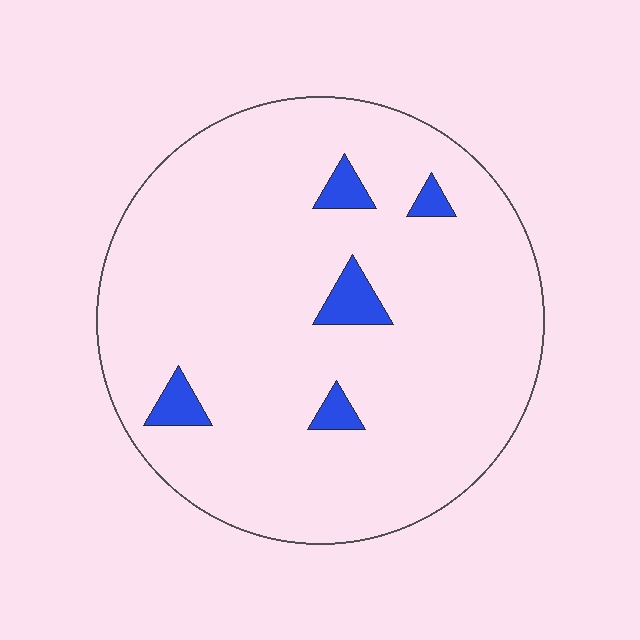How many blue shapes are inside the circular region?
5.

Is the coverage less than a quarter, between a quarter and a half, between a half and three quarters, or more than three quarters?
Less than a quarter.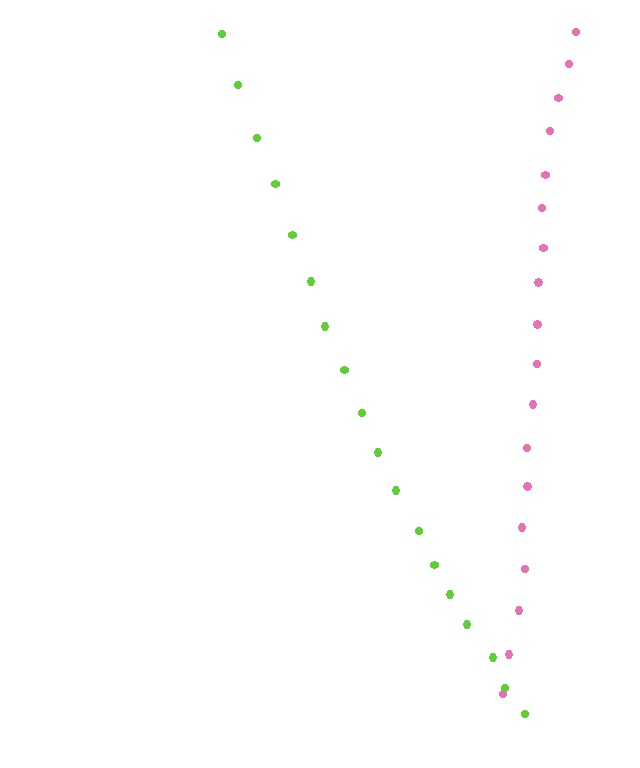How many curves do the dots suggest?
There are 2 distinct paths.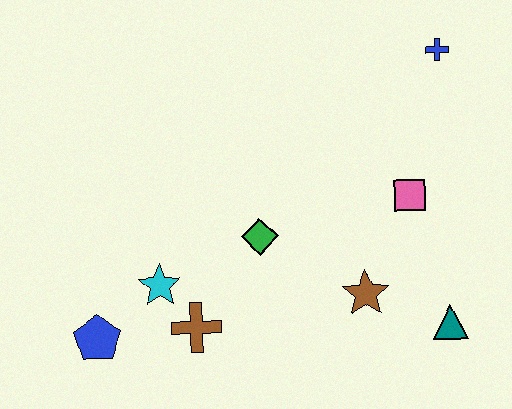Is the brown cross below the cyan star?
Yes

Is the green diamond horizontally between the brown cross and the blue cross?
Yes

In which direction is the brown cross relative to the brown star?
The brown cross is to the left of the brown star.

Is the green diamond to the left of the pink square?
Yes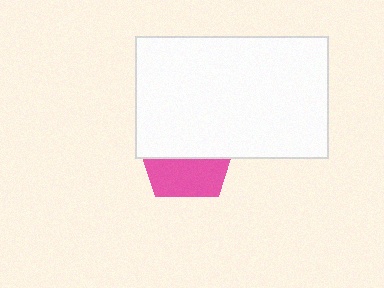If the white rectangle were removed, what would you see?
You would see the complete pink pentagon.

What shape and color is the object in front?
The object in front is a white rectangle.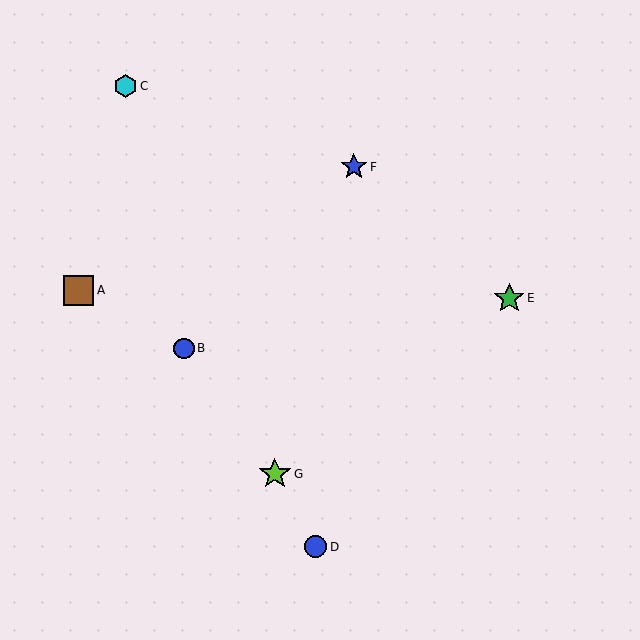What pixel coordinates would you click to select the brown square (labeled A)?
Click at (79, 290) to select the brown square A.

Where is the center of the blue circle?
The center of the blue circle is at (316, 547).